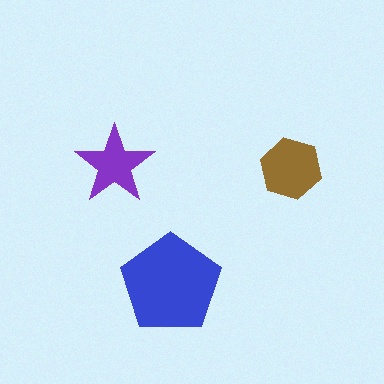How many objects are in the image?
There are 3 objects in the image.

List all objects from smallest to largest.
The purple star, the brown hexagon, the blue pentagon.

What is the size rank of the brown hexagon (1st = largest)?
2nd.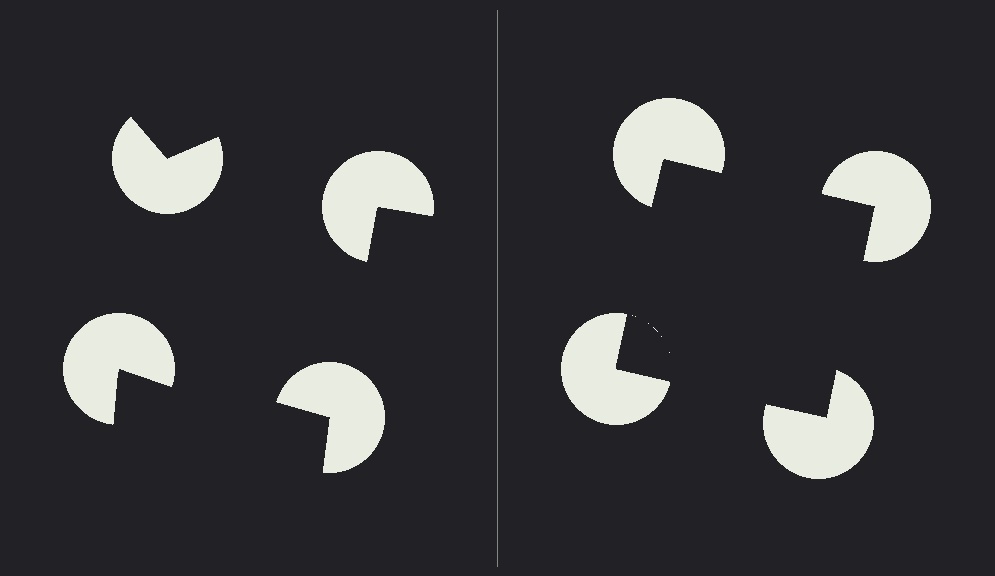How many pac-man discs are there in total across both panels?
8 — 4 on each side.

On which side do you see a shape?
An illusory square appears on the right side. On the left side the wedge cuts are rotated, so no coherent shape forms.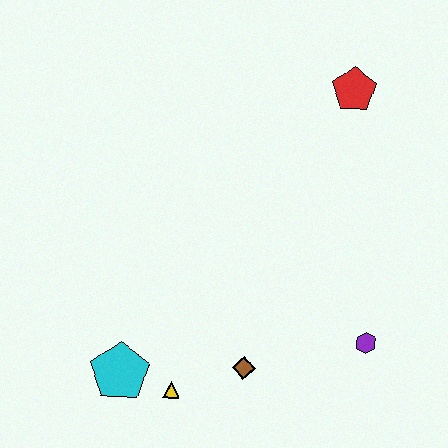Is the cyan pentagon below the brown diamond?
Yes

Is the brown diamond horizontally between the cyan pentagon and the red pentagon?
Yes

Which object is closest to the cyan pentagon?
The yellow triangle is closest to the cyan pentagon.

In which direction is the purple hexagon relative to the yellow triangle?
The purple hexagon is to the right of the yellow triangle.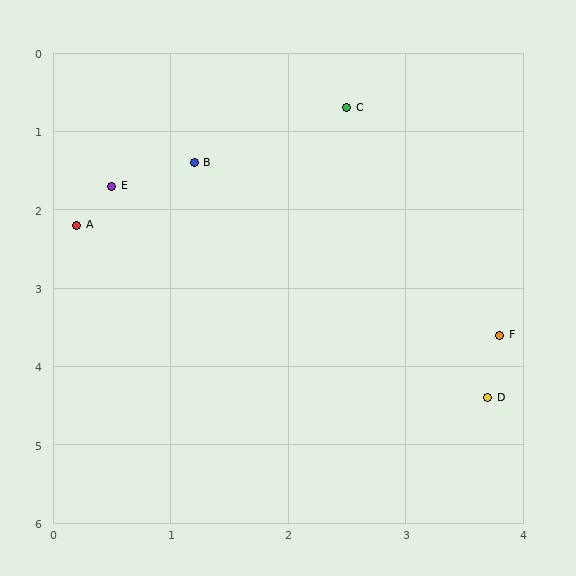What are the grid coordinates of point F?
Point F is at approximately (3.8, 3.6).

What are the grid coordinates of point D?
Point D is at approximately (3.7, 4.4).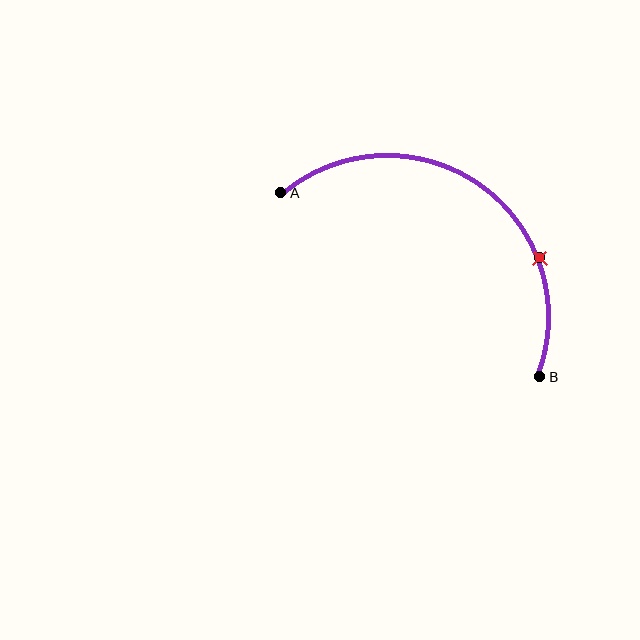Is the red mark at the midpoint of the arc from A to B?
No. The red mark lies on the arc but is closer to endpoint B. The arc midpoint would be at the point on the curve equidistant along the arc from both A and B.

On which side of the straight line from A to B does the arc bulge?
The arc bulges above and to the right of the straight line connecting A and B.